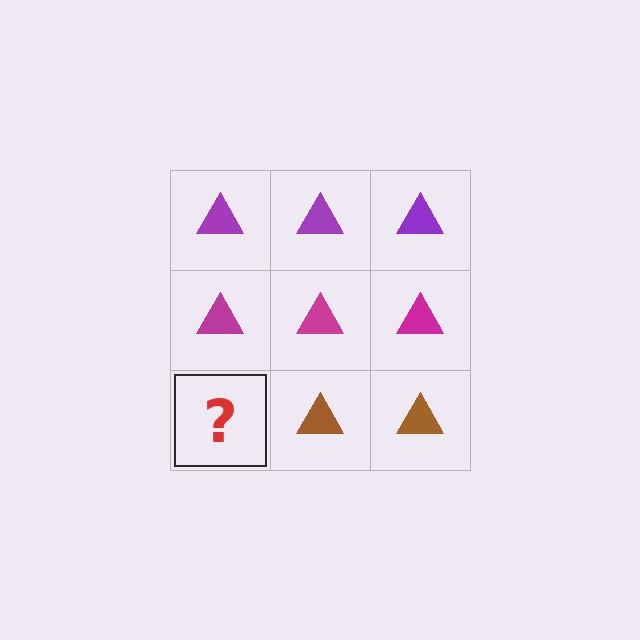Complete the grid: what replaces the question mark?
The question mark should be replaced with a brown triangle.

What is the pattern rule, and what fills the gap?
The rule is that each row has a consistent color. The gap should be filled with a brown triangle.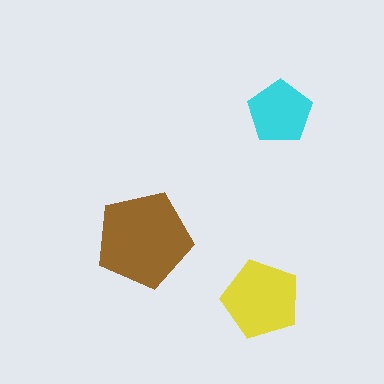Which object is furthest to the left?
The brown pentagon is leftmost.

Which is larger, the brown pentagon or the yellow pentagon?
The brown one.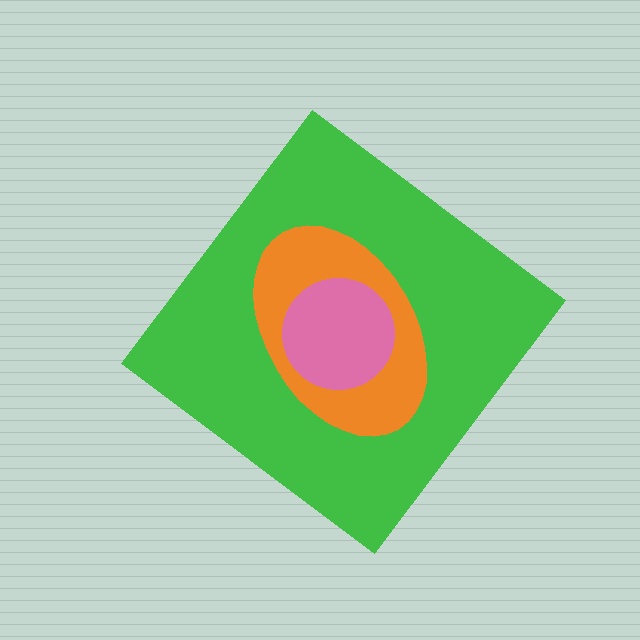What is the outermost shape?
The green diamond.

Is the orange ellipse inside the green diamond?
Yes.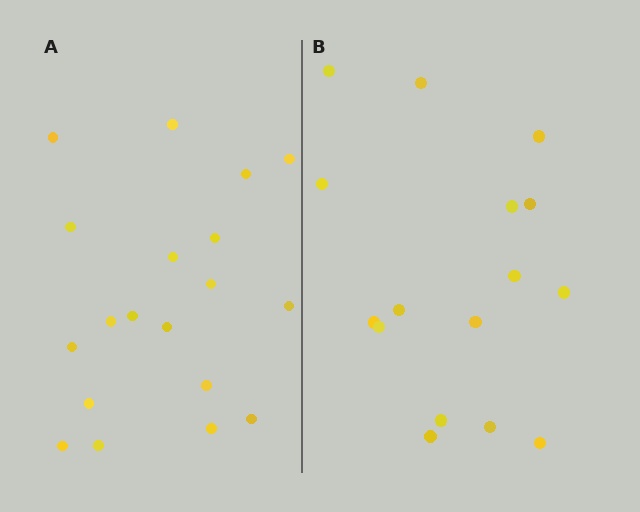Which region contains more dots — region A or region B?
Region A (the left region) has more dots.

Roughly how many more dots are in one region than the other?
Region A has just a few more — roughly 2 or 3 more dots than region B.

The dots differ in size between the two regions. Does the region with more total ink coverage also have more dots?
No. Region B has more total ink coverage because its dots are larger, but region A actually contains more individual dots. Total area can be misleading — the number of items is what matters here.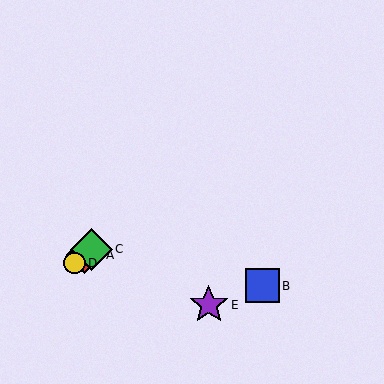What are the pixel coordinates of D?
Object D is at (74, 263).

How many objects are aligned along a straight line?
3 objects (A, C, D) are aligned along a straight line.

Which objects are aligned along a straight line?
Objects A, C, D are aligned along a straight line.